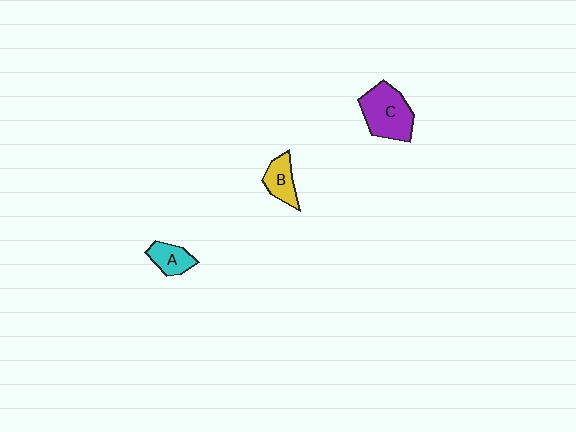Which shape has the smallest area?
Shape A (cyan).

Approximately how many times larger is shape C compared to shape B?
Approximately 1.8 times.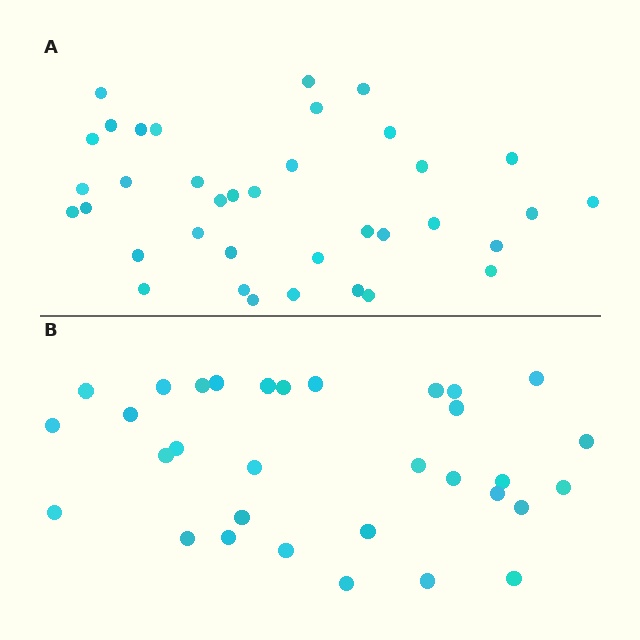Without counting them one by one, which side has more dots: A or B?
Region A (the top region) has more dots.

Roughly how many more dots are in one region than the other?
Region A has about 5 more dots than region B.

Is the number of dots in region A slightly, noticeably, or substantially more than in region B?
Region A has only slightly more — the two regions are fairly close. The ratio is roughly 1.2 to 1.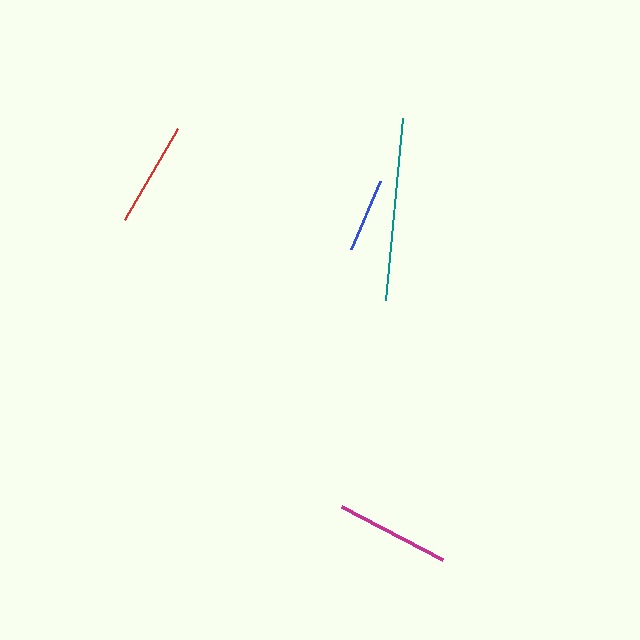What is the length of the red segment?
The red segment is approximately 105 pixels long.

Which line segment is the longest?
The teal line is the longest at approximately 182 pixels.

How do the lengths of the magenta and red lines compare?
The magenta and red lines are approximately the same length.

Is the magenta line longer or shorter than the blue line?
The magenta line is longer than the blue line.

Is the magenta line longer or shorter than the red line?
The magenta line is longer than the red line.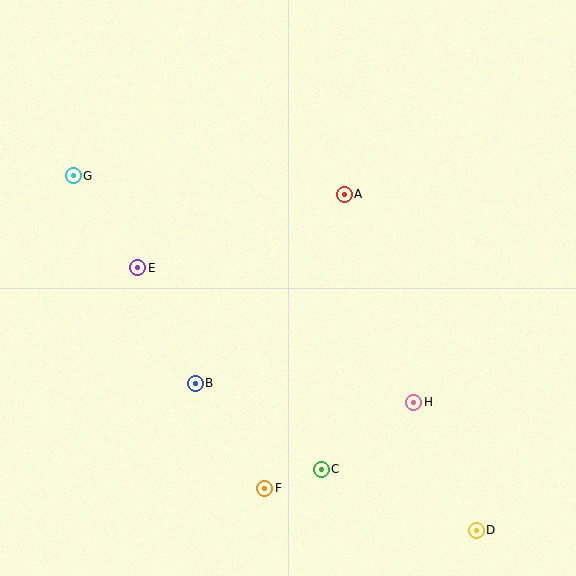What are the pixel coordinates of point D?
Point D is at (476, 530).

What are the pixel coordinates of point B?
Point B is at (195, 383).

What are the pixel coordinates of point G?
Point G is at (73, 176).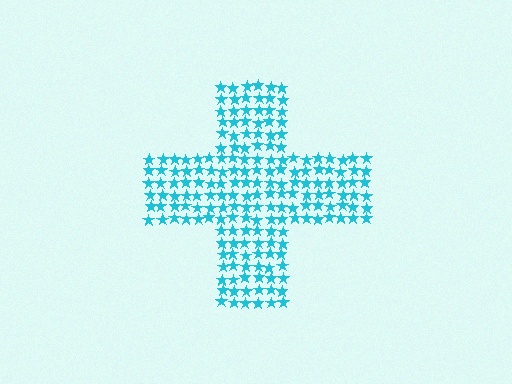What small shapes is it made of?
It is made of small stars.